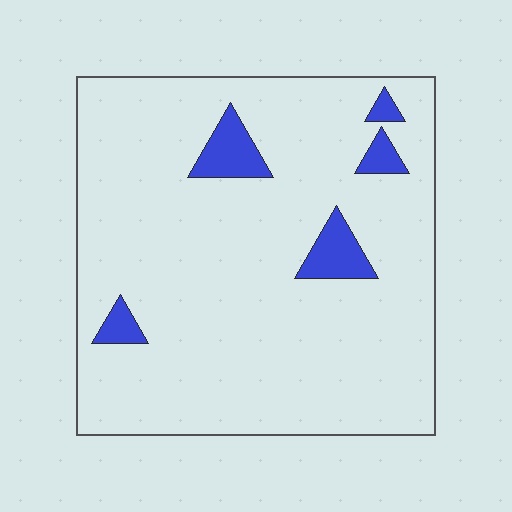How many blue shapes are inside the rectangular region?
5.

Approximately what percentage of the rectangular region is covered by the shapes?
Approximately 10%.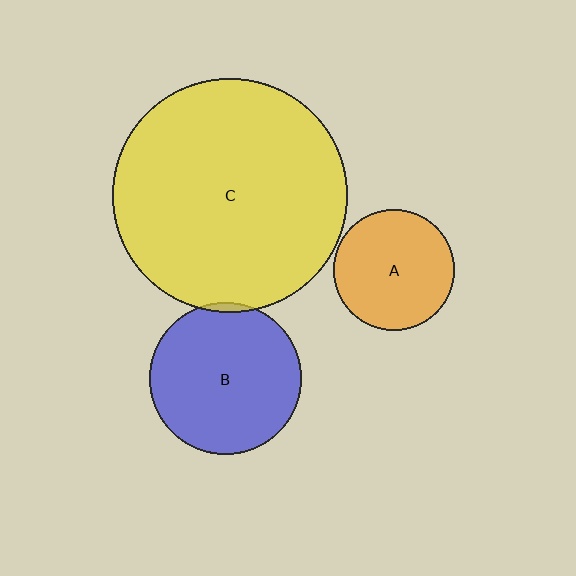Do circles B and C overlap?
Yes.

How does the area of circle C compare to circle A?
Approximately 3.8 times.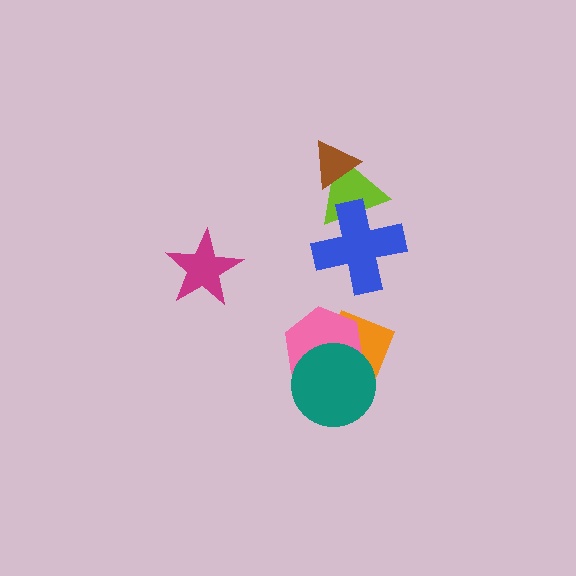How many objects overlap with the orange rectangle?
2 objects overlap with the orange rectangle.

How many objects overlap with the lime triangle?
2 objects overlap with the lime triangle.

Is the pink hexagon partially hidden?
Yes, it is partially covered by another shape.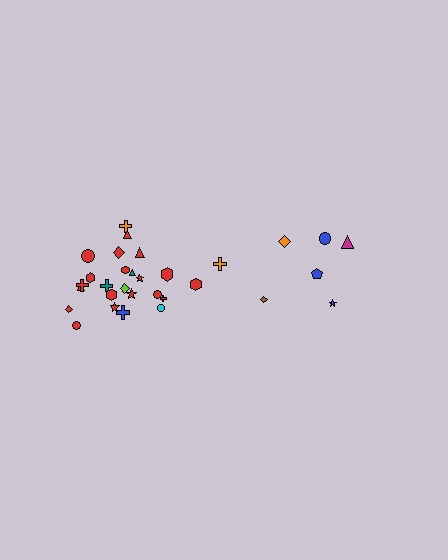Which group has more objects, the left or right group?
The left group.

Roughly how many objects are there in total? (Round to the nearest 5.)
Roughly 30 objects in total.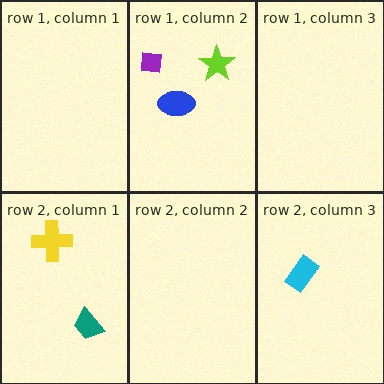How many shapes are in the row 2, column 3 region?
1.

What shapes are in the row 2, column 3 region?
The cyan rectangle.